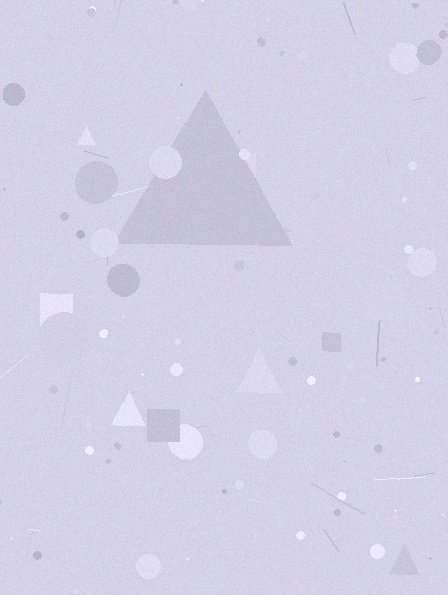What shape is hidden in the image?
A triangle is hidden in the image.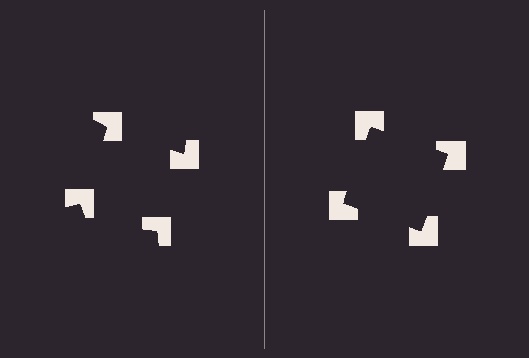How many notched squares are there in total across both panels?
8 — 4 on each side.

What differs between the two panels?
The notched squares are positioned identically on both sides; only the wedge orientations differ. On the right they align to a square; on the left they are misaligned.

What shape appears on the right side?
An illusory square.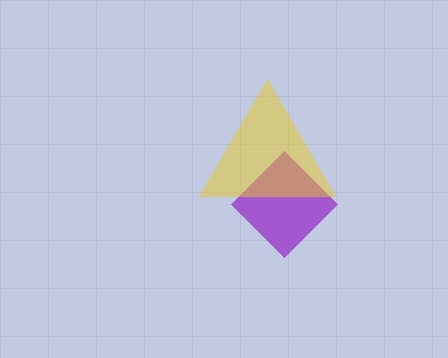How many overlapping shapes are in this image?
There are 2 overlapping shapes in the image.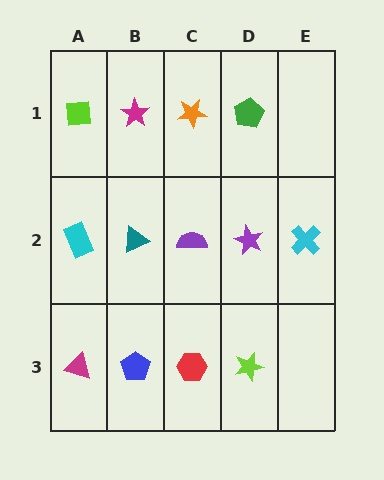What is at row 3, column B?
A blue pentagon.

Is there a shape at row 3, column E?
No, that cell is empty.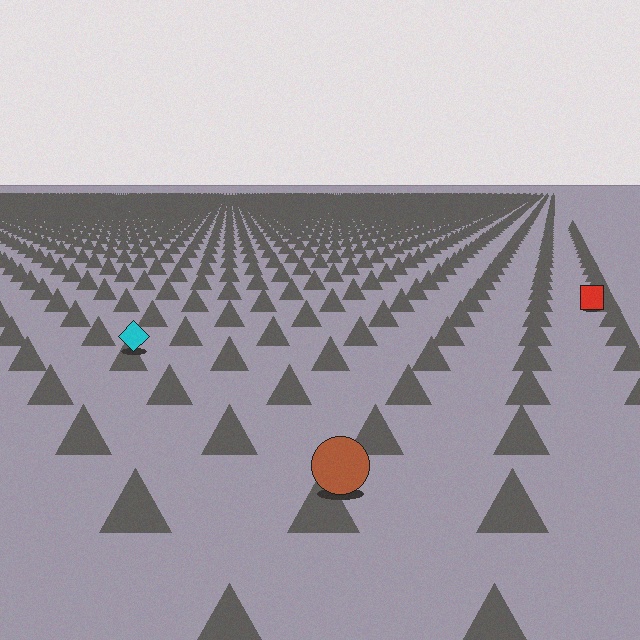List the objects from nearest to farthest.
From nearest to farthest: the brown circle, the cyan diamond, the red square.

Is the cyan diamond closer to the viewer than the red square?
Yes. The cyan diamond is closer — you can tell from the texture gradient: the ground texture is coarser near it.